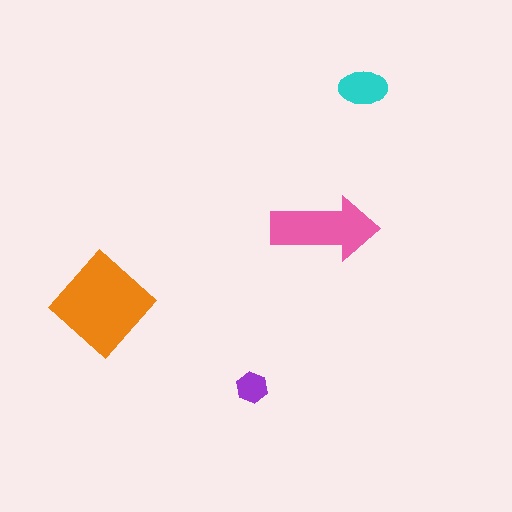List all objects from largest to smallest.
The orange diamond, the pink arrow, the cyan ellipse, the purple hexagon.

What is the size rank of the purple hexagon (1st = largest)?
4th.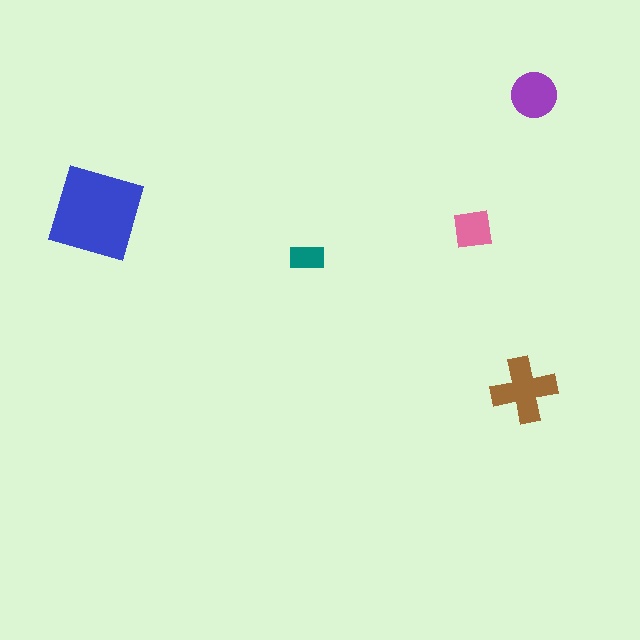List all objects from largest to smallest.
The blue square, the brown cross, the purple circle, the pink square, the teal rectangle.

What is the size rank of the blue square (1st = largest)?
1st.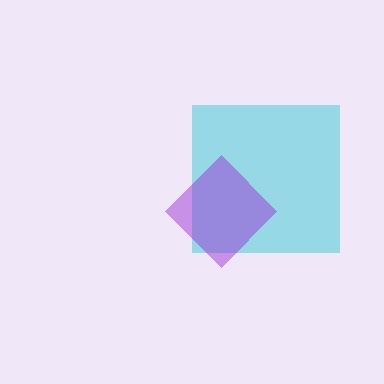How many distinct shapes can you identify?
There are 2 distinct shapes: a cyan square, a purple diamond.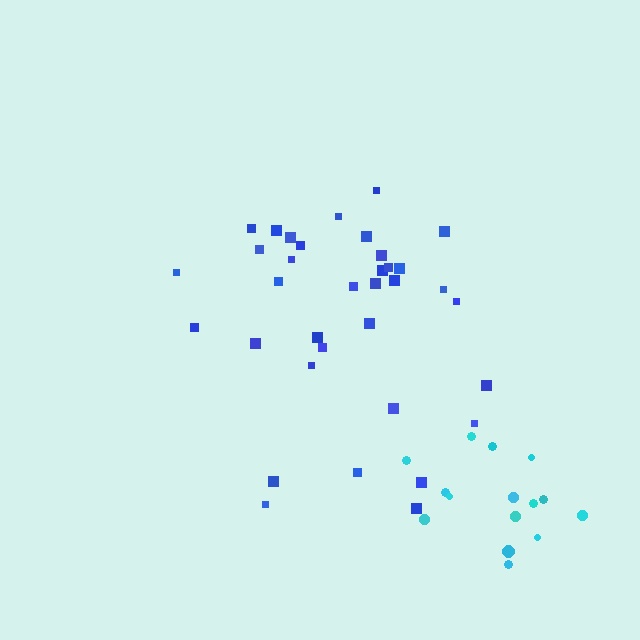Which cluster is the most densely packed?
Blue.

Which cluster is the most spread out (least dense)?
Cyan.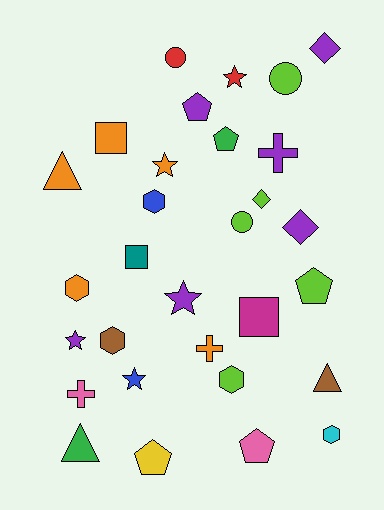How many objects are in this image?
There are 30 objects.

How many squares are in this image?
There are 3 squares.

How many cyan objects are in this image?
There is 1 cyan object.